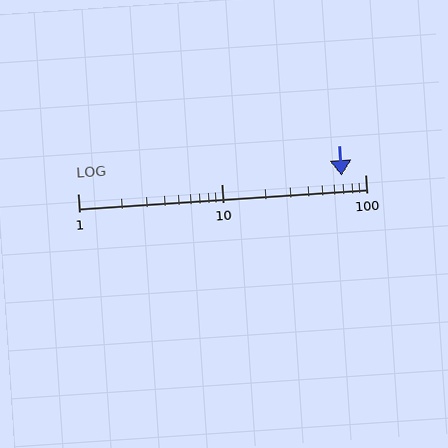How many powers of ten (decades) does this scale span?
The scale spans 2 decades, from 1 to 100.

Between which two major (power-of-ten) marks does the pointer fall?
The pointer is between 10 and 100.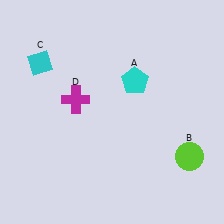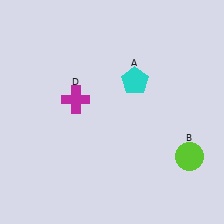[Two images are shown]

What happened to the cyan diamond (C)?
The cyan diamond (C) was removed in Image 2. It was in the top-left area of Image 1.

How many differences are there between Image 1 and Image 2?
There is 1 difference between the two images.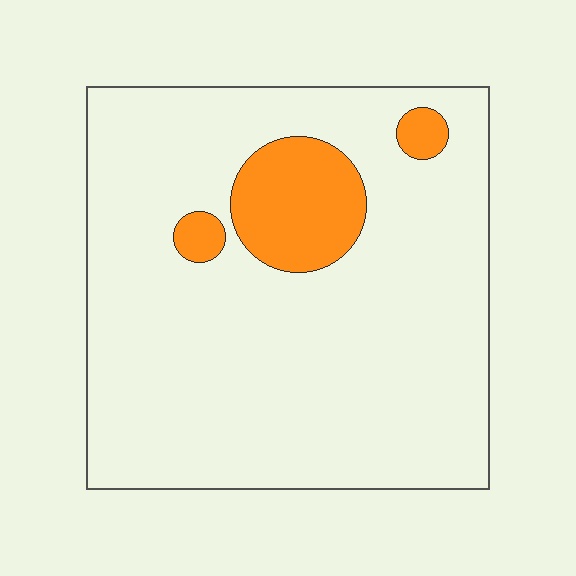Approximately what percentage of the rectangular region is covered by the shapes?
Approximately 10%.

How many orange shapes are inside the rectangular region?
3.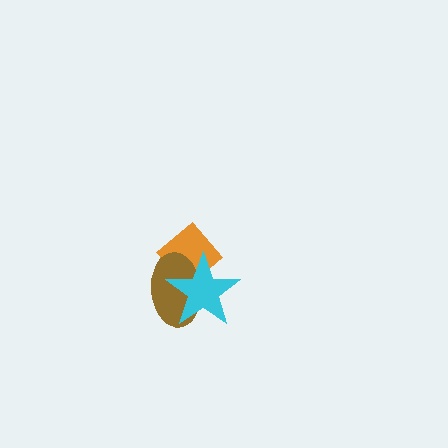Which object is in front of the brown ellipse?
The cyan star is in front of the brown ellipse.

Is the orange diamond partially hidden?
Yes, it is partially covered by another shape.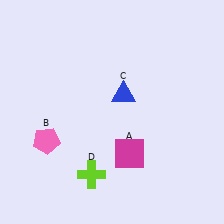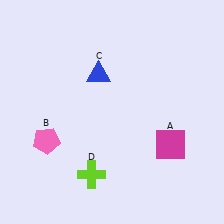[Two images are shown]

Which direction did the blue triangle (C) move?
The blue triangle (C) moved left.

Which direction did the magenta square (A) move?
The magenta square (A) moved right.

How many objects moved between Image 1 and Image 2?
2 objects moved between the two images.